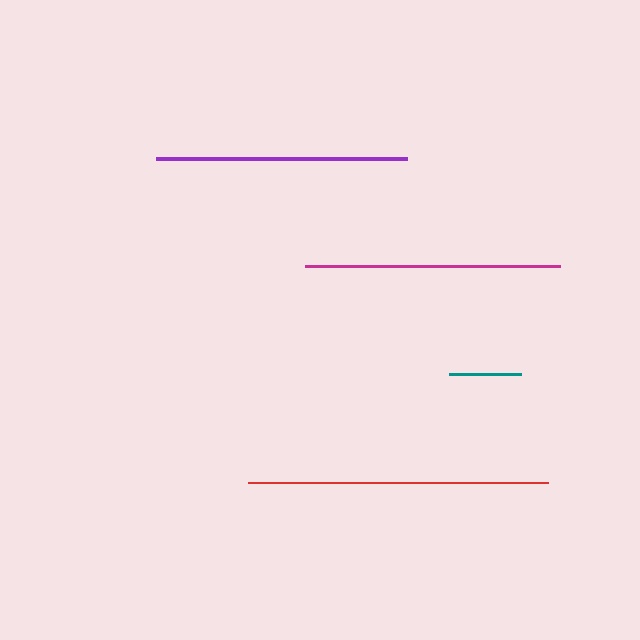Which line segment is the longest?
The red line is the longest at approximately 299 pixels.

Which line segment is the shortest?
The teal line is the shortest at approximately 72 pixels.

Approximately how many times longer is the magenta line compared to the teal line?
The magenta line is approximately 3.5 times the length of the teal line.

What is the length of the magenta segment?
The magenta segment is approximately 255 pixels long.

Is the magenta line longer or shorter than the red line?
The red line is longer than the magenta line.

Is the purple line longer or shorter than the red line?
The red line is longer than the purple line.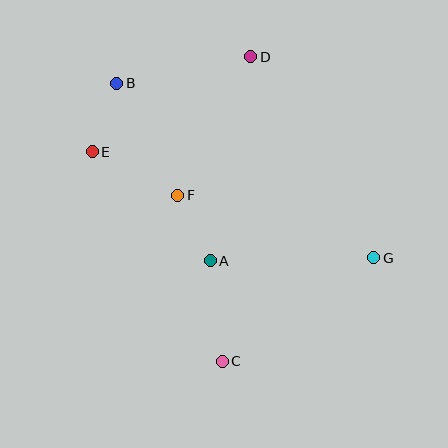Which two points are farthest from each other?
Points B and G are farthest from each other.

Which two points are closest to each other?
Points B and E are closest to each other.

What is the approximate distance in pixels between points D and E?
The distance between D and E is approximately 185 pixels.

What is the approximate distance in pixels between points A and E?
The distance between A and E is approximately 161 pixels.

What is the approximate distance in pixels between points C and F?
The distance between C and F is approximately 172 pixels.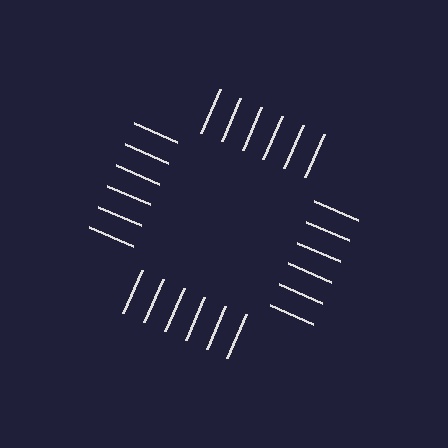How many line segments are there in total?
24 — 6 along each of the 4 edges.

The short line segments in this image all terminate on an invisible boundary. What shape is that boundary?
An illusory square — the line segments terminate on its edges but no continuous stroke is drawn.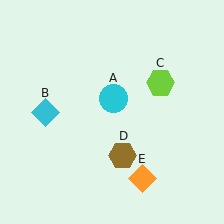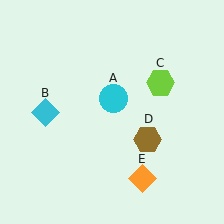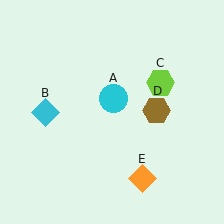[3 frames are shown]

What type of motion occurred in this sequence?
The brown hexagon (object D) rotated counterclockwise around the center of the scene.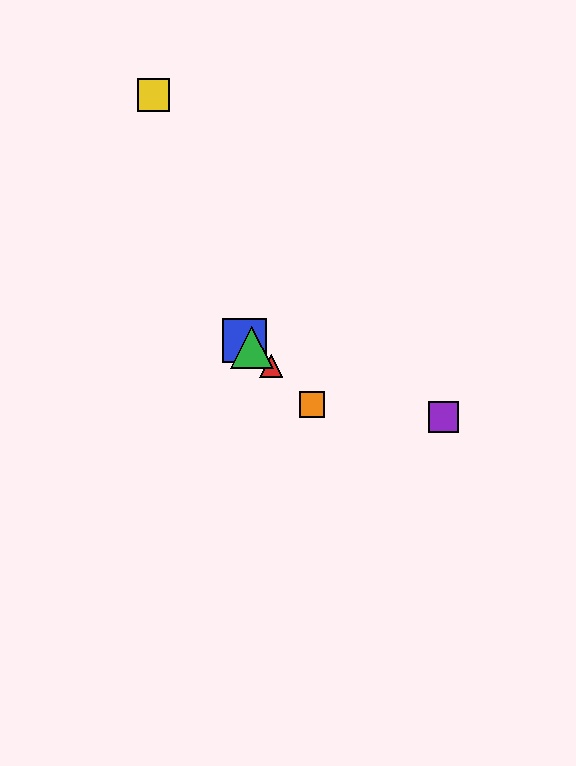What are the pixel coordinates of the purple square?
The purple square is at (443, 417).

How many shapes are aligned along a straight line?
4 shapes (the red triangle, the blue square, the green triangle, the orange square) are aligned along a straight line.